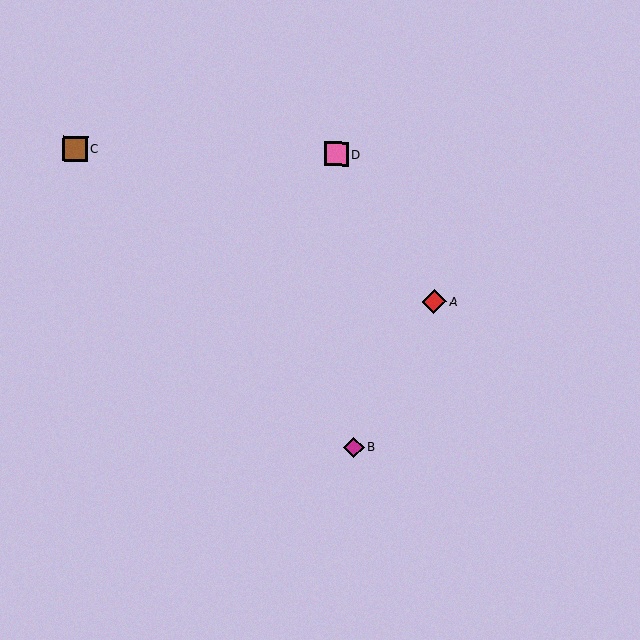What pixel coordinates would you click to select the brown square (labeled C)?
Click at (75, 149) to select the brown square C.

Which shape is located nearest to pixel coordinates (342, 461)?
The magenta diamond (labeled B) at (354, 447) is nearest to that location.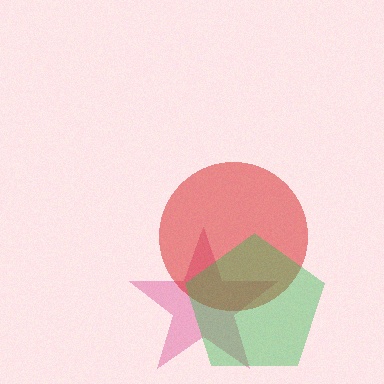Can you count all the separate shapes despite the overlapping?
Yes, there are 3 separate shapes.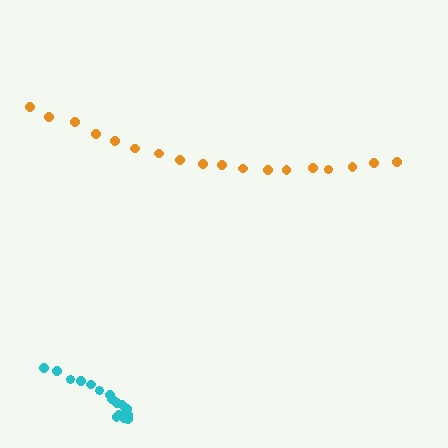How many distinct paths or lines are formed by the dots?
There are 2 distinct paths.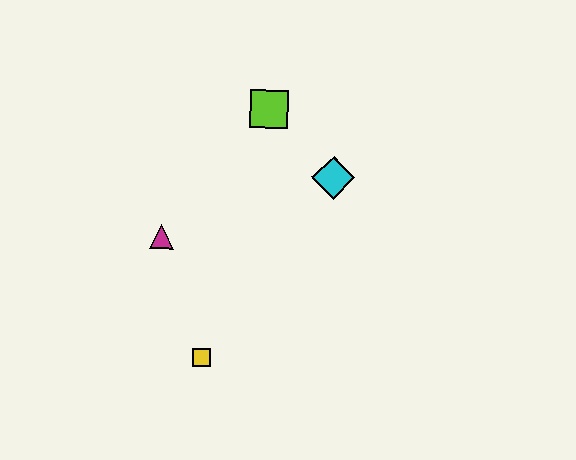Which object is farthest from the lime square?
The yellow square is farthest from the lime square.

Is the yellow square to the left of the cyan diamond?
Yes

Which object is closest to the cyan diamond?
The lime square is closest to the cyan diamond.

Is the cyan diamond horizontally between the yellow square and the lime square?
No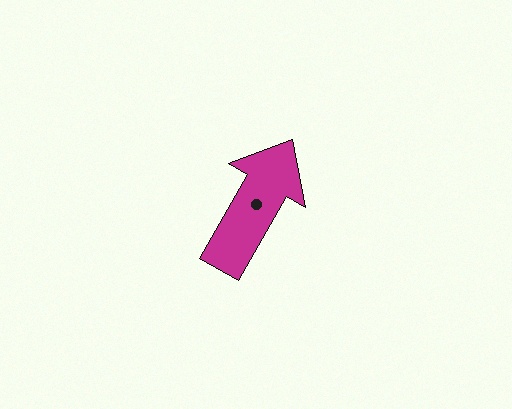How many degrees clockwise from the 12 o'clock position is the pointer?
Approximately 30 degrees.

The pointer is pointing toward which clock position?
Roughly 1 o'clock.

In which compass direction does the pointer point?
Northeast.